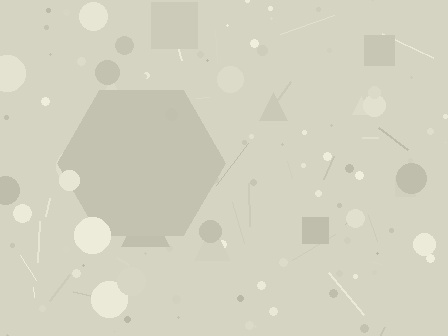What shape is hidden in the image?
A hexagon is hidden in the image.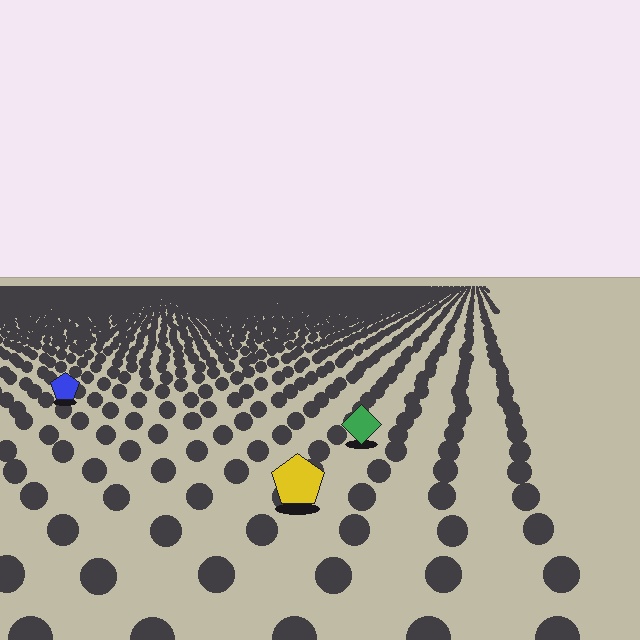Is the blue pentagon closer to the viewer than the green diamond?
No. The green diamond is closer — you can tell from the texture gradient: the ground texture is coarser near it.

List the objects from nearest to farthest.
From nearest to farthest: the yellow pentagon, the green diamond, the blue pentagon.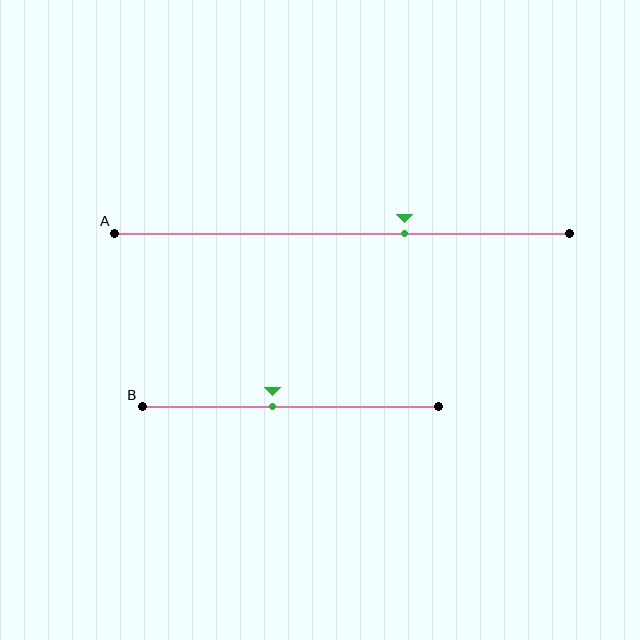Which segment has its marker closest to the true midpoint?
Segment B has its marker closest to the true midpoint.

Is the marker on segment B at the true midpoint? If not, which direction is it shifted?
No, the marker on segment B is shifted to the left by about 6% of the segment length.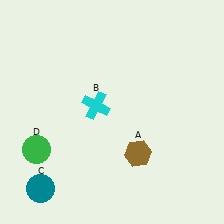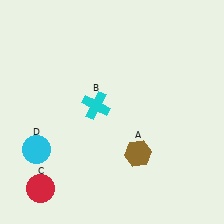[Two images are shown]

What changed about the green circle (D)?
In Image 1, D is green. In Image 2, it changed to cyan.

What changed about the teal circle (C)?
In Image 1, C is teal. In Image 2, it changed to red.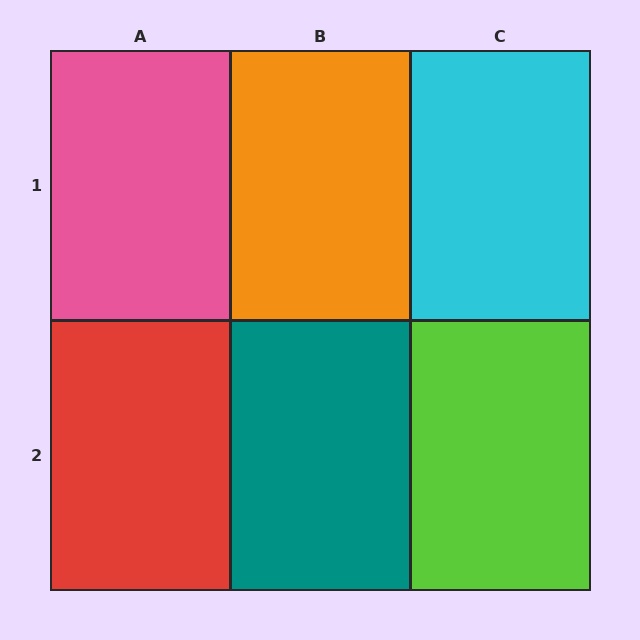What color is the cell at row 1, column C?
Cyan.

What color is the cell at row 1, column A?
Pink.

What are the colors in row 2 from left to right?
Red, teal, lime.